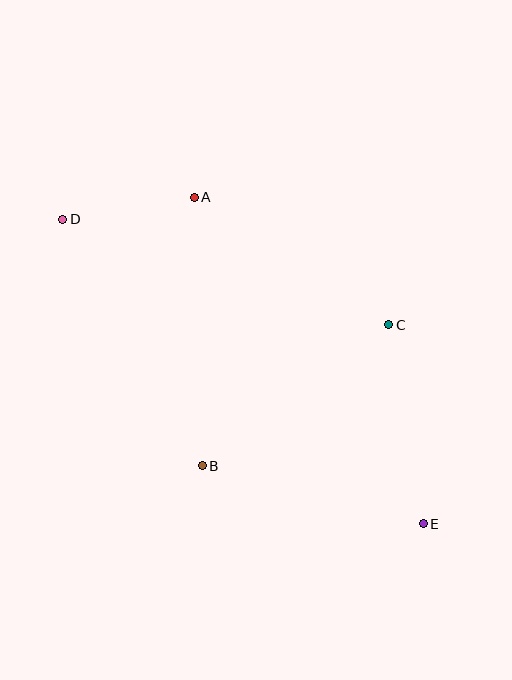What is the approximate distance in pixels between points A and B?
The distance between A and B is approximately 269 pixels.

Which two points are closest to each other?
Points A and D are closest to each other.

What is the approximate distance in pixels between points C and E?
The distance between C and E is approximately 202 pixels.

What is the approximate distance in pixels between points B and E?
The distance between B and E is approximately 229 pixels.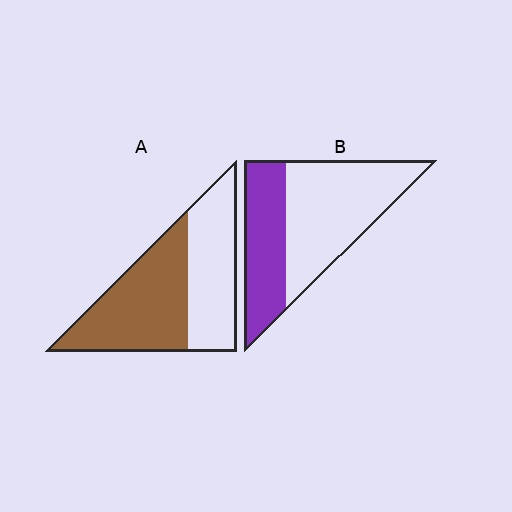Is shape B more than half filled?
No.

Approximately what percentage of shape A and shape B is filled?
A is approximately 55% and B is approximately 40%.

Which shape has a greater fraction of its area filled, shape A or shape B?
Shape A.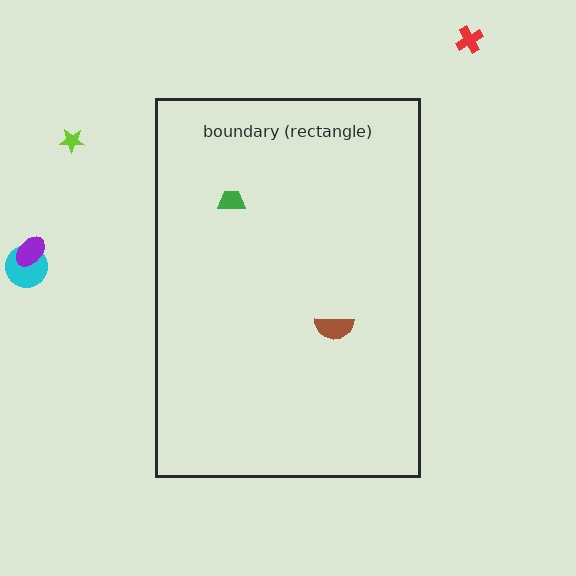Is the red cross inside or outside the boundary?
Outside.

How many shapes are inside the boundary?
2 inside, 4 outside.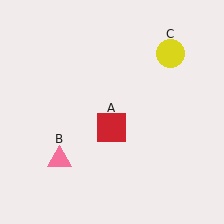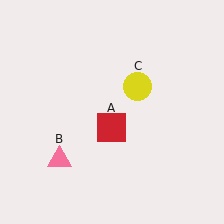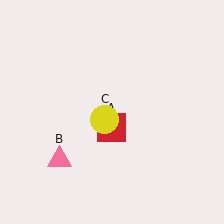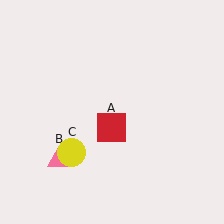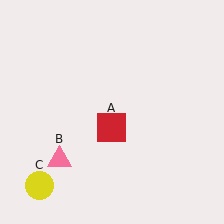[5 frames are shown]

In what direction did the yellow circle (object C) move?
The yellow circle (object C) moved down and to the left.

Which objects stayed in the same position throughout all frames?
Red square (object A) and pink triangle (object B) remained stationary.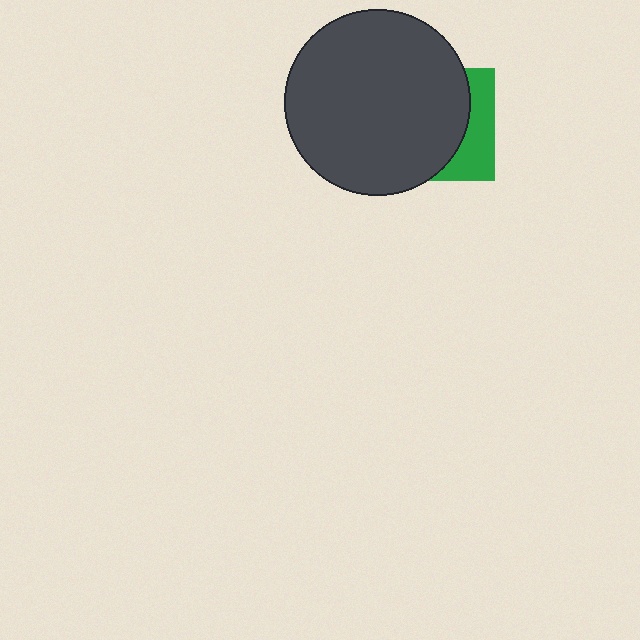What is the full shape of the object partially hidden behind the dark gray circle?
The partially hidden object is a green square.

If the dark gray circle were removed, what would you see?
You would see the complete green square.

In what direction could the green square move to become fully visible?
The green square could move right. That would shift it out from behind the dark gray circle entirely.